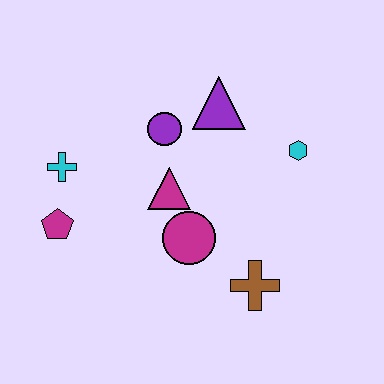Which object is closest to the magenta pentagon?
The cyan cross is closest to the magenta pentagon.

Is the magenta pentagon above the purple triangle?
No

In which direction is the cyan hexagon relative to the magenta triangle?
The cyan hexagon is to the right of the magenta triangle.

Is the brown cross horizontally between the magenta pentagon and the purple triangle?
No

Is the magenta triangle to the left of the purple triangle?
Yes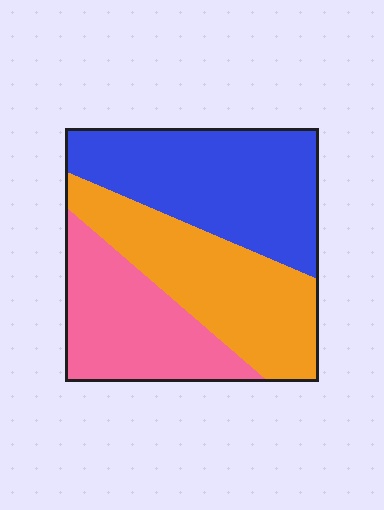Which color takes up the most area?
Blue, at roughly 40%.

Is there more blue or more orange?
Blue.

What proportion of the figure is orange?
Orange covers around 35% of the figure.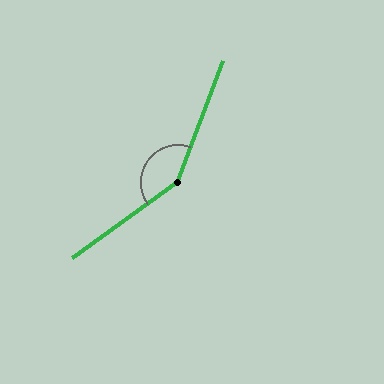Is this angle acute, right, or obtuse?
It is obtuse.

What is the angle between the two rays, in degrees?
Approximately 146 degrees.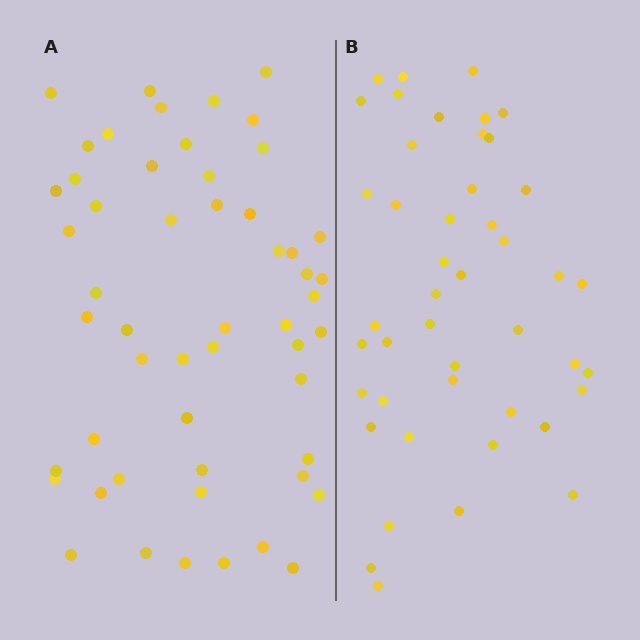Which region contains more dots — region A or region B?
Region A (the left region) has more dots.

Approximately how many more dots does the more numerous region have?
Region A has roughly 8 or so more dots than region B.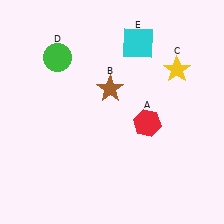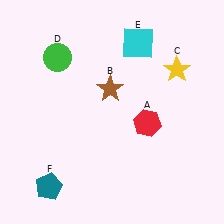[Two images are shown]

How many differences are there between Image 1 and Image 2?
There is 1 difference between the two images.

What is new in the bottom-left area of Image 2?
A teal pentagon (F) was added in the bottom-left area of Image 2.